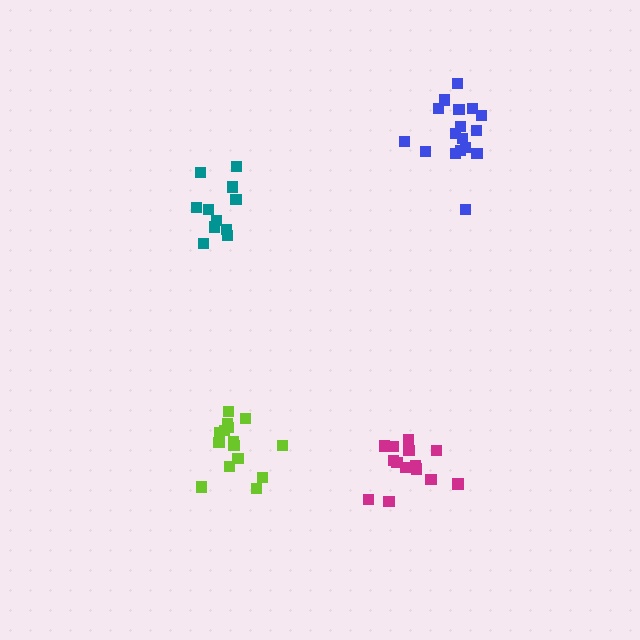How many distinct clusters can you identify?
There are 4 distinct clusters.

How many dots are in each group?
Group 1: 15 dots, Group 2: 14 dots, Group 3: 17 dots, Group 4: 11 dots (57 total).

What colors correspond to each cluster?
The clusters are colored: lime, magenta, blue, teal.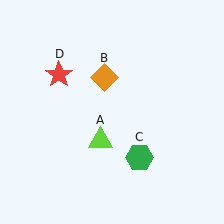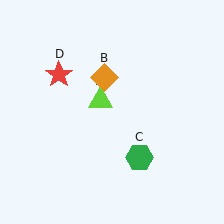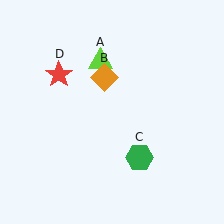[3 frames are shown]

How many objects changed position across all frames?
1 object changed position: lime triangle (object A).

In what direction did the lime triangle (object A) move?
The lime triangle (object A) moved up.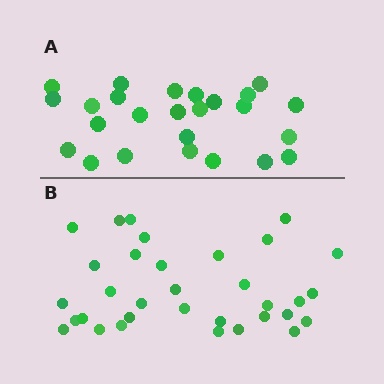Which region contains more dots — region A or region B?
Region B (the bottom region) has more dots.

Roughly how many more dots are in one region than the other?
Region B has roughly 8 or so more dots than region A.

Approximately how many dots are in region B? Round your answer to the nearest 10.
About 30 dots. (The exact count is 33, which rounds to 30.)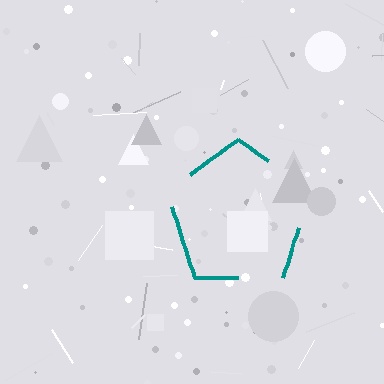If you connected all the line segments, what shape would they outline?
They would outline a pentagon.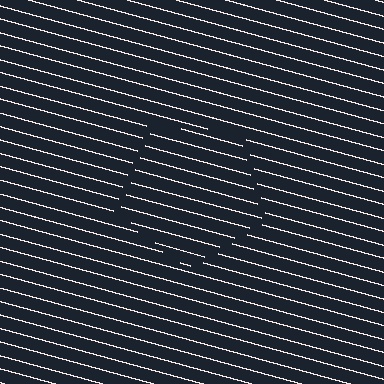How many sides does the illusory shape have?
5 sides — the line-ends trace a pentagon.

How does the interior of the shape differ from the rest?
The interior of the shape contains the same grating, shifted by half a period — the contour is defined by the phase discontinuity where line-ends from the inner and outer gratings abut.